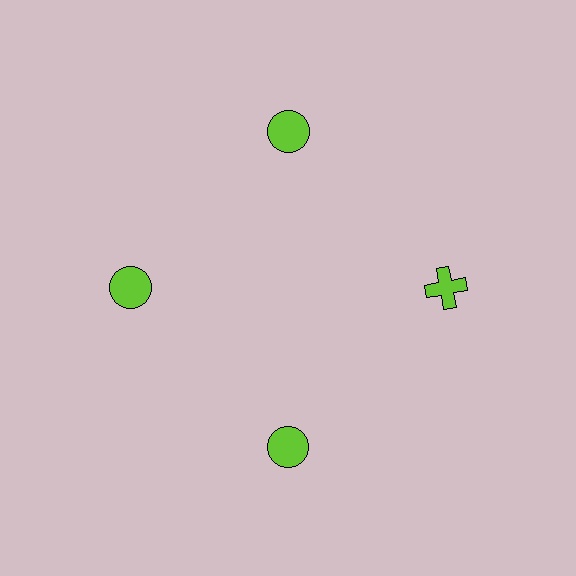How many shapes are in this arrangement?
There are 4 shapes arranged in a ring pattern.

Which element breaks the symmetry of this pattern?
The lime cross at roughly the 3 o'clock position breaks the symmetry. All other shapes are lime circles.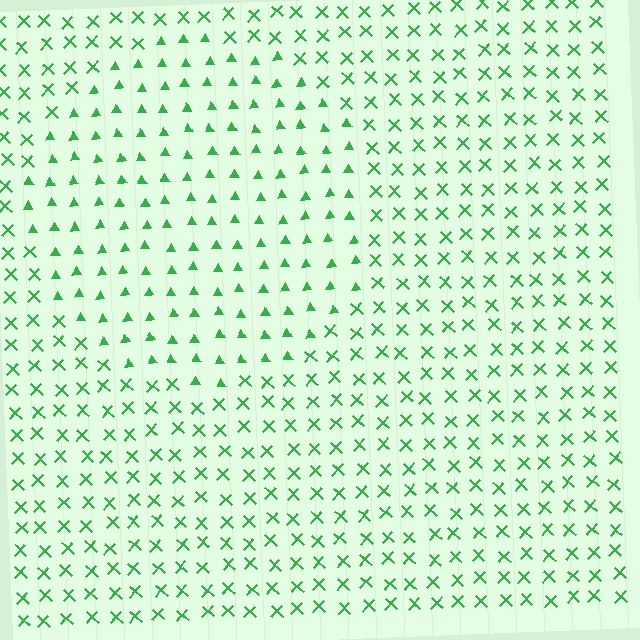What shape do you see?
I see a circle.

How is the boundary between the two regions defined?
The boundary is defined by a change in element shape: triangles inside vs. X marks outside. All elements share the same color and spacing.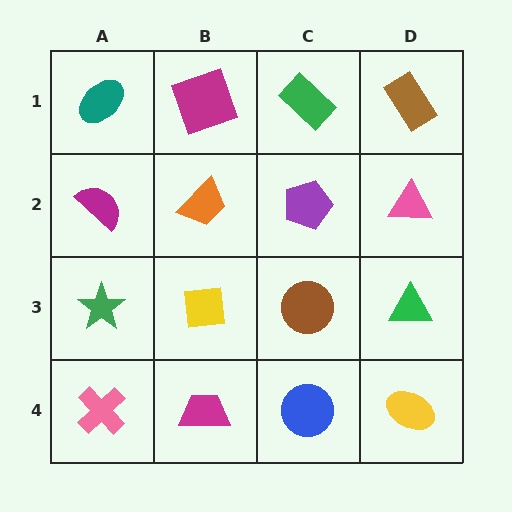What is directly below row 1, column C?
A purple pentagon.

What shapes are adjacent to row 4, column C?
A brown circle (row 3, column C), a magenta trapezoid (row 4, column B), a yellow ellipse (row 4, column D).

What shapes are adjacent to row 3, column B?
An orange trapezoid (row 2, column B), a magenta trapezoid (row 4, column B), a green star (row 3, column A), a brown circle (row 3, column C).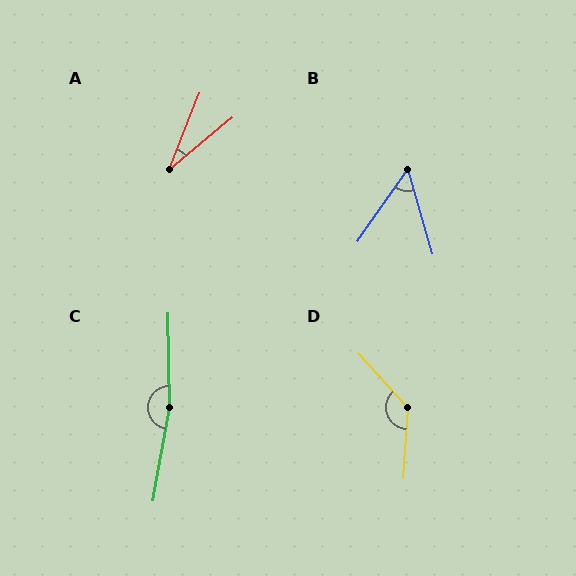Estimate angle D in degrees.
Approximately 134 degrees.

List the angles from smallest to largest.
A (29°), B (51°), D (134°), C (169°).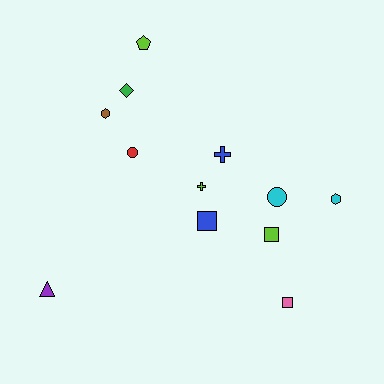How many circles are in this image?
There are 2 circles.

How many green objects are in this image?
There is 1 green object.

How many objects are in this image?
There are 12 objects.